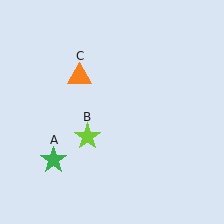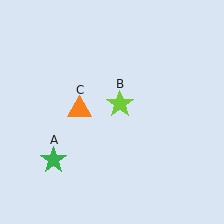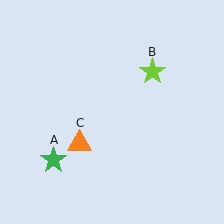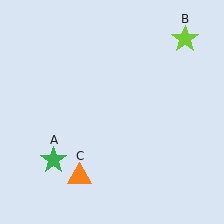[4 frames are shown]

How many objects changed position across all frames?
2 objects changed position: lime star (object B), orange triangle (object C).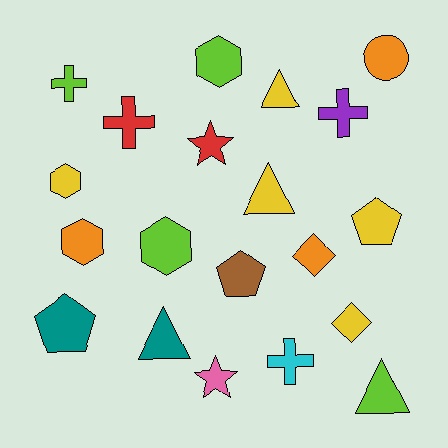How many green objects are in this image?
There are no green objects.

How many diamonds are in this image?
There are 2 diamonds.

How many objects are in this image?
There are 20 objects.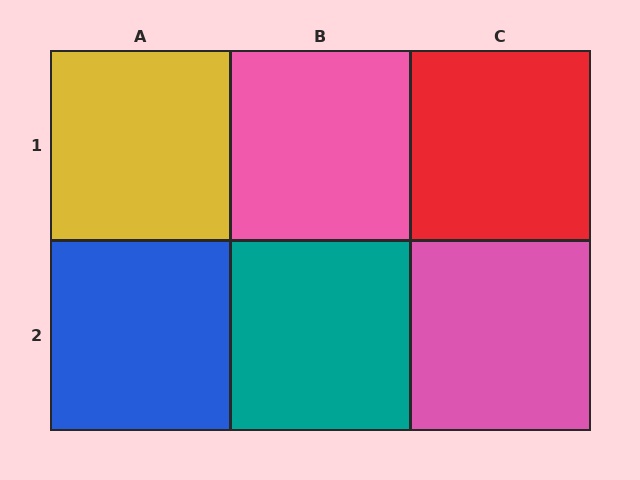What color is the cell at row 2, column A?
Blue.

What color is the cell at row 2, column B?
Teal.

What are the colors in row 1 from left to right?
Yellow, pink, red.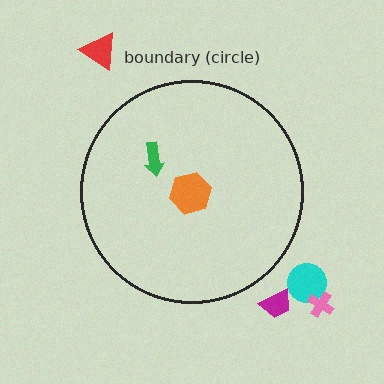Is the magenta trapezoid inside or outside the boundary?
Outside.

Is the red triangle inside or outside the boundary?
Outside.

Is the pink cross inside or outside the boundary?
Outside.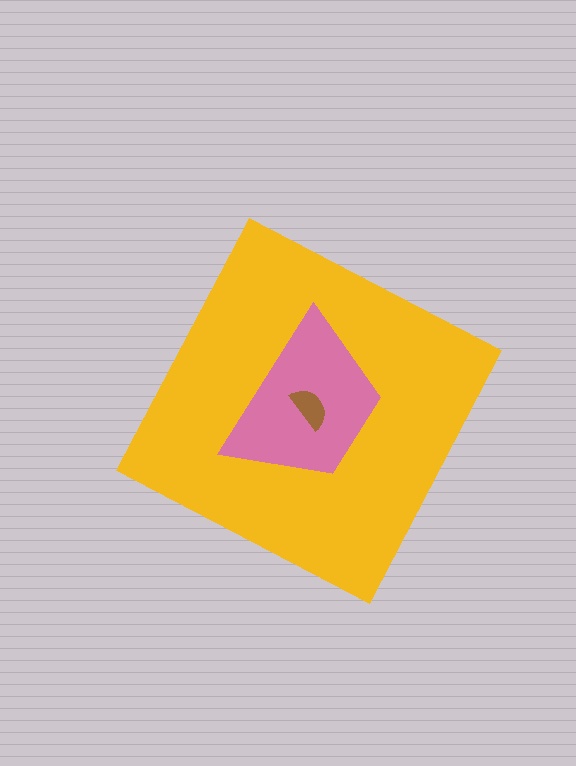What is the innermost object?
The brown semicircle.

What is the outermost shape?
The yellow diamond.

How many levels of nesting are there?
3.